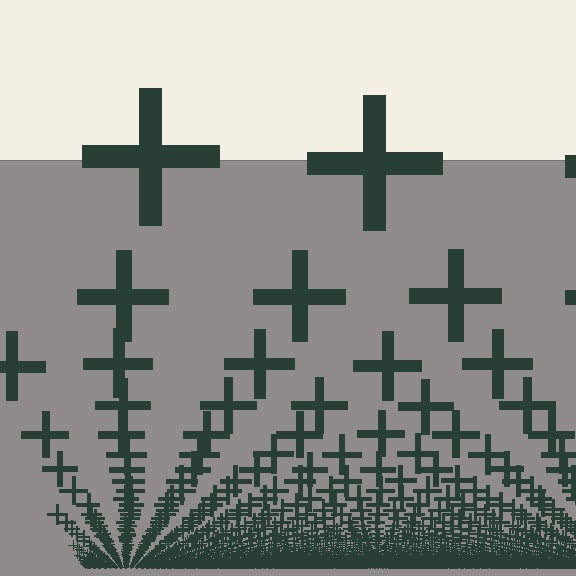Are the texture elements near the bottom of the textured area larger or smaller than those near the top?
Smaller. The gradient is inverted — elements near the bottom are smaller and denser.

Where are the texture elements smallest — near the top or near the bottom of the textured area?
Near the bottom.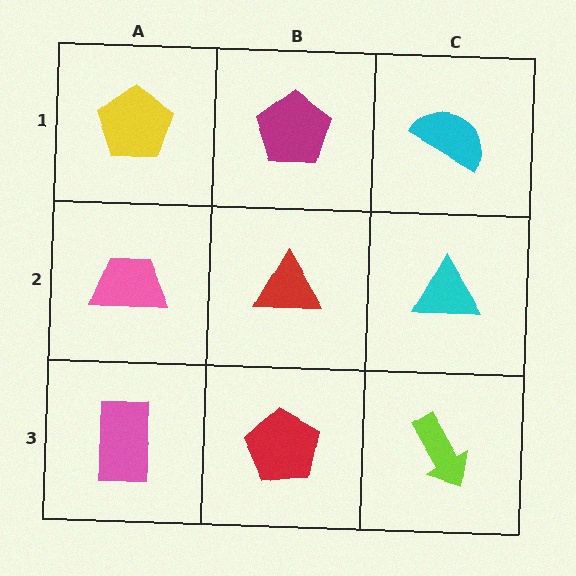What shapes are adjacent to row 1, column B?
A red triangle (row 2, column B), a yellow pentagon (row 1, column A), a cyan semicircle (row 1, column C).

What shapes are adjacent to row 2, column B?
A magenta pentagon (row 1, column B), a red pentagon (row 3, column B), a pink trapezoid (row 2, column A), a cyan triangle (row 2, column C).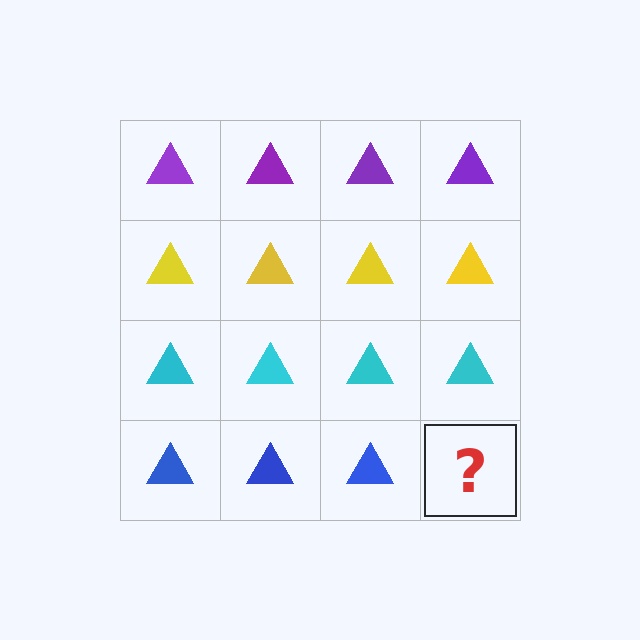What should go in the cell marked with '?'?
The missing cell should contain a blue triangle.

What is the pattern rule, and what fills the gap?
The rule is that each row has a consistent color. The gap should be filled with a blue triangle.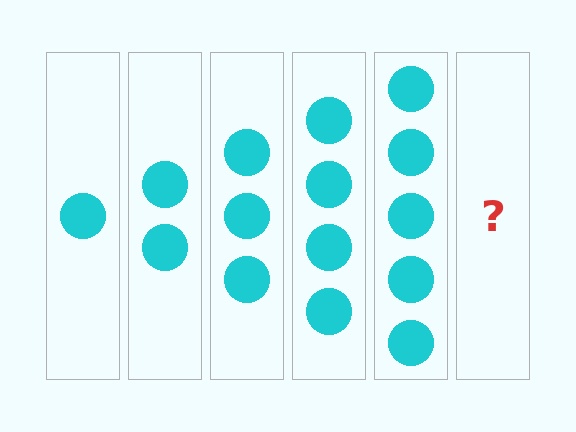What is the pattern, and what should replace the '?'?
The pattern is that each step adds one more circle. The '?' should be 6 circles.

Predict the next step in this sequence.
The next step is 6 circles.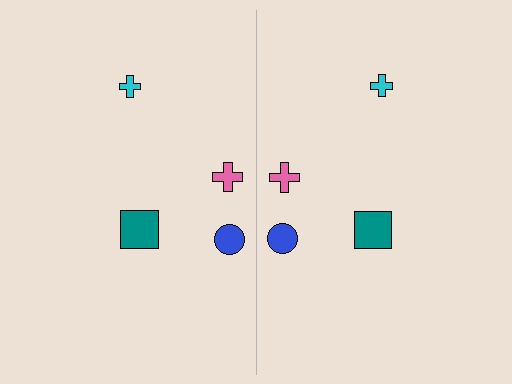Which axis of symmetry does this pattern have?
The pattern has a vertical axis of symmetry running through the center of the image.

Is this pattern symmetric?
Yes, this pattern has bilateral (reflection) symmetry.